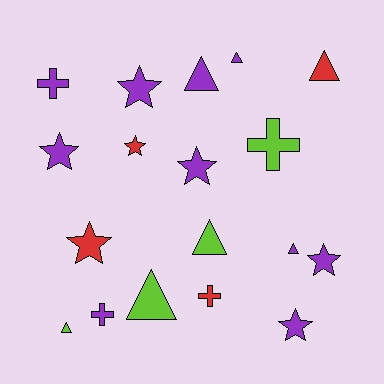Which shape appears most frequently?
Triangle, with 7 objects.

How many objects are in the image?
There are 18 objects.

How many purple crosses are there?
There are 2 purple crosses.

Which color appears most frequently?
Purple, with 10 objects.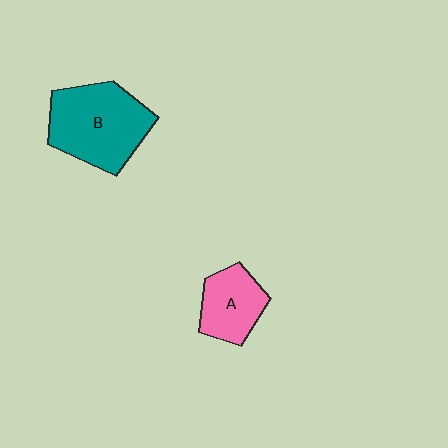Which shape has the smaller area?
Shape A (pink).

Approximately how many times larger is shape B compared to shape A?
Approximately 1.8 times.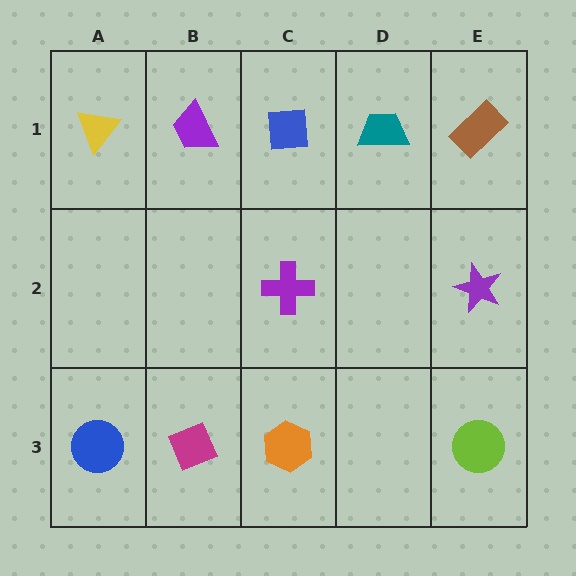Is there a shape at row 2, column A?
No, that cell is empty.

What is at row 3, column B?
A magenta diamond.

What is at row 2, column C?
A purple cross.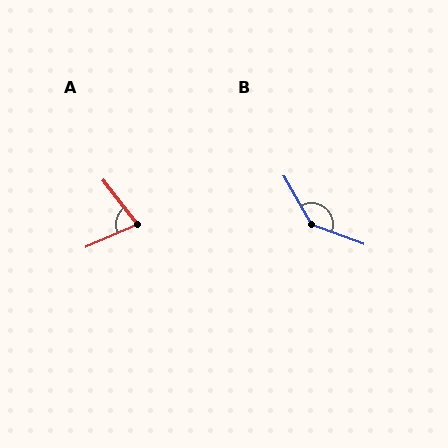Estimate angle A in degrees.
Approximately 76 degrees.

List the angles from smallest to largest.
A (76°), B (139°).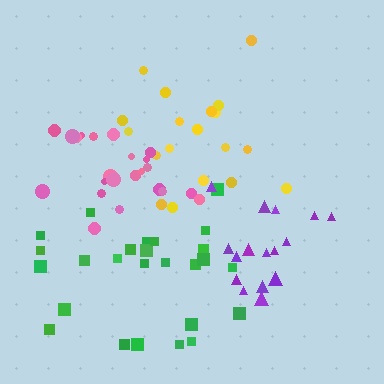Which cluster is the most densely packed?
Purple.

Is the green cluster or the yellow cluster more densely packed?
Yellow.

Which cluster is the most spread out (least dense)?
Green.